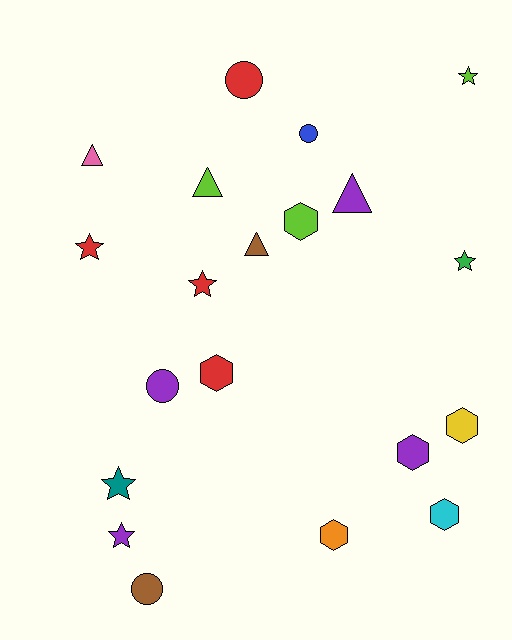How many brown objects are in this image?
There are 2 brown objects.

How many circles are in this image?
There are 4 circles.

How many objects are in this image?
There are 20 objects.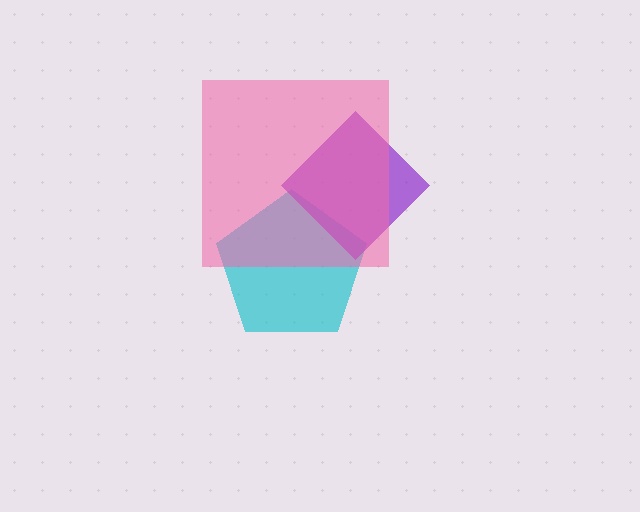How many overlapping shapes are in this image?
There are 3 overlapping shapes in the image.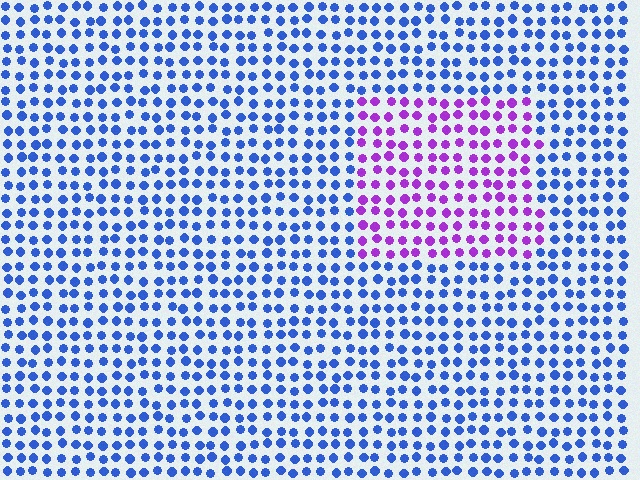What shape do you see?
I see a rectangle.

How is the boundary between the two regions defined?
The boundary is defined purely by a slight shift in hue (about 61 degrees). Spacing, size, and orientation are identical on both sides.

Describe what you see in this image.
The image is filled with small blue elements in a uniform arrangement. A rectangle-shaped region is visible where the elements are tinted to a slightly different hue, forming a subtle color boundary.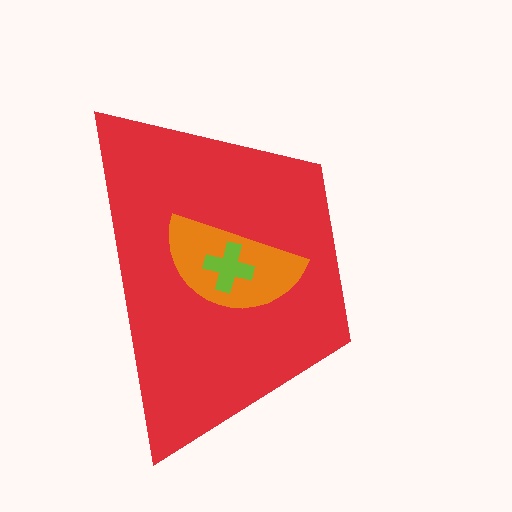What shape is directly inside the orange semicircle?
The lime cross.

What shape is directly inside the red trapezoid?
The orange semicircle.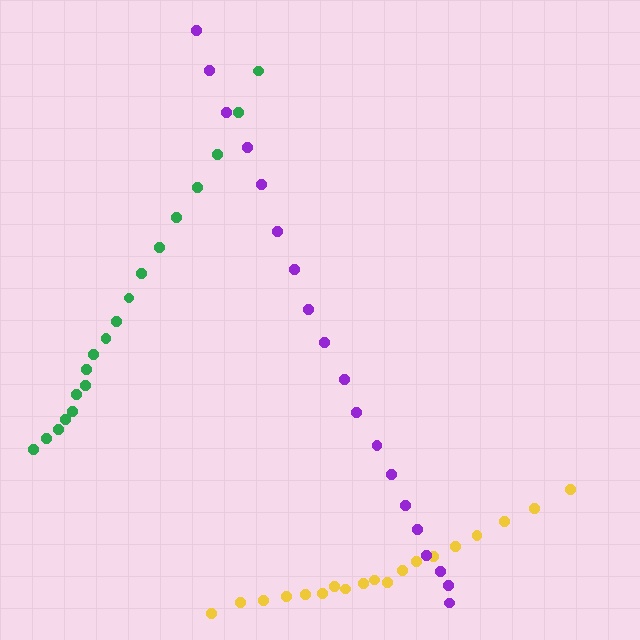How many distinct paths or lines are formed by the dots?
There are 3 distinct paths.